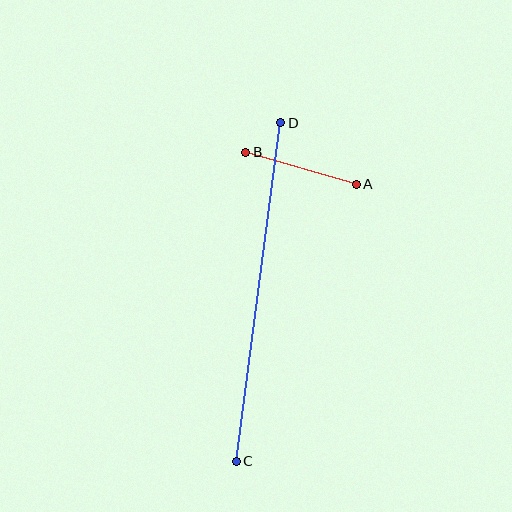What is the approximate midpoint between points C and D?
The midpoint is at approximately (259, 292) pixels.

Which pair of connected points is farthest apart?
Points C and D are farthest apart.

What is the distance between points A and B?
The distance is approximately 115 pixels.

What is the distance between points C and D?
The distance is approximately 341 pixels.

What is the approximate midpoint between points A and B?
The midpoint is at approximately (301, 168) pixels.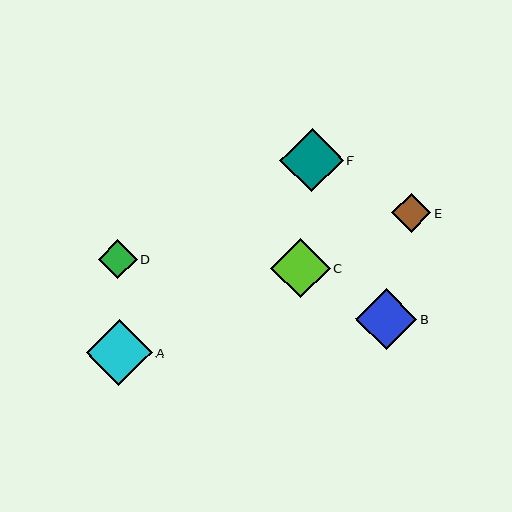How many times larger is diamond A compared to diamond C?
Diamond A is approximately 1.1 times the size of diamond C.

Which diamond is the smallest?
Diamond D is the smallest with a size of approximately 39 pixels.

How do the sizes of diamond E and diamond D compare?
Diamond E and diamond D are approximately the same size.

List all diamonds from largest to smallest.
From largest to smallest: A, F, B, C, E, D.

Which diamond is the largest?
Diamond A is the largest with a size of approximately 66 pixels.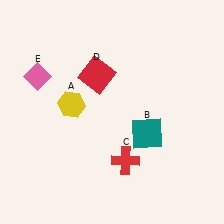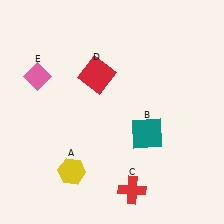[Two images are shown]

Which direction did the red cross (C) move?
The red cross (C) moved down.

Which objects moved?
The objects that moved are: the yellow hexagon (A), the red cross (C).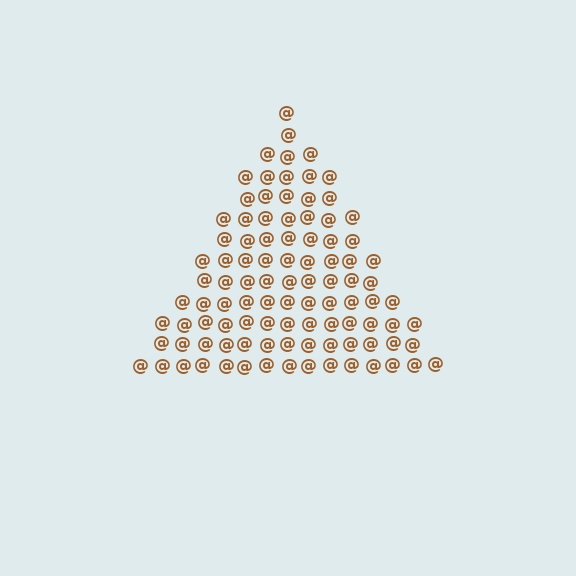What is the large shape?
The large shape is a triangle.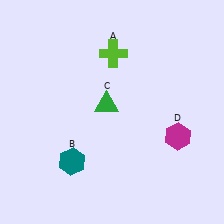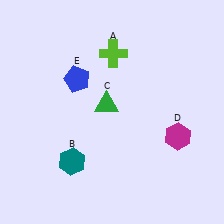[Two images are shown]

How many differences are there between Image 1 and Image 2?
There is 1 difference between the two images.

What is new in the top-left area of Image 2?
A blue pentagon (E) was added in the top-left area of Image 2.